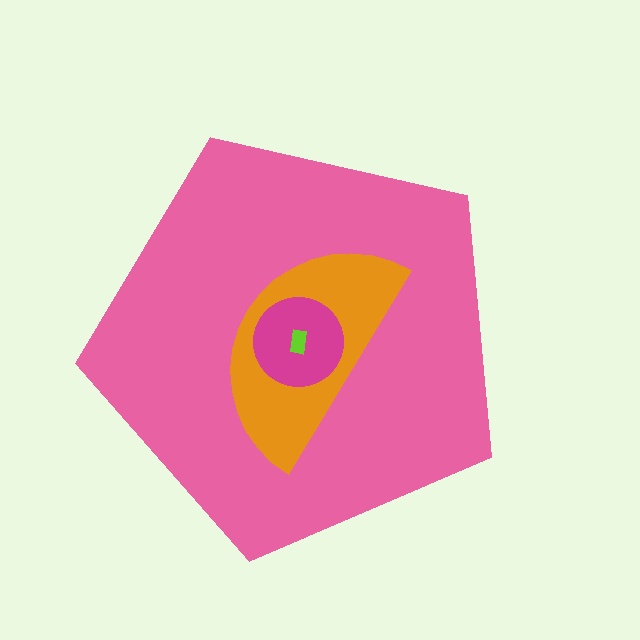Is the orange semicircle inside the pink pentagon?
Yes.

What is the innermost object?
The lime rectangle.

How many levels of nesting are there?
4.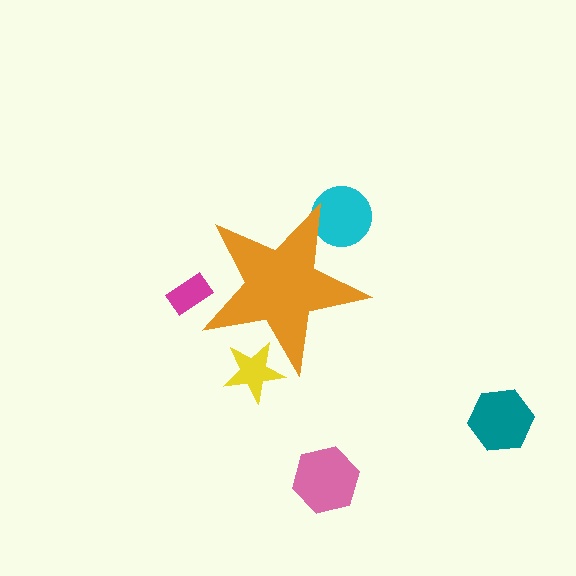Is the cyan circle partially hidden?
Yes, the cyan circle is partially hidden behind the orange star.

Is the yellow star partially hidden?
Yes, the yellow star is partially hidden behind the orange star.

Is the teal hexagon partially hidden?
No, the teal hexagon is fully visible.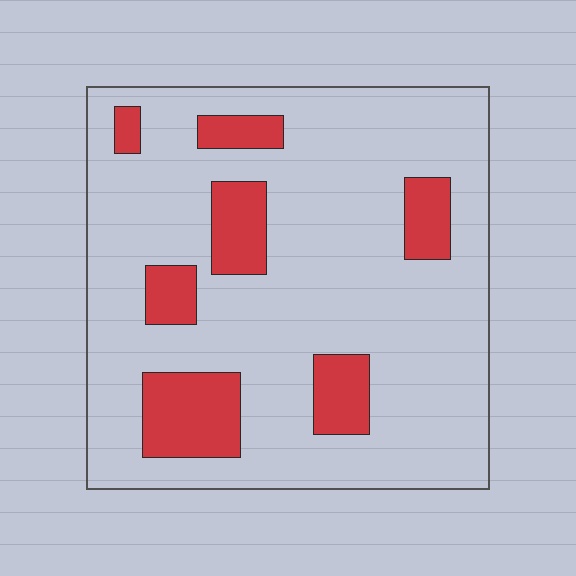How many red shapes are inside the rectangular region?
7.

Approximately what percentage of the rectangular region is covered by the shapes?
Approximately 20%.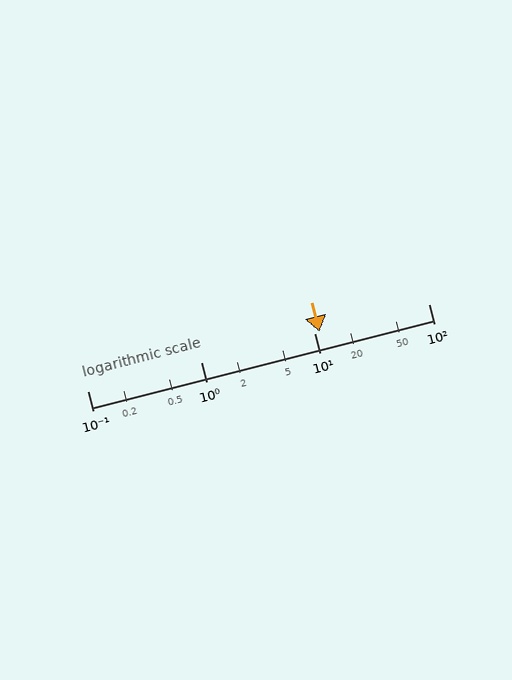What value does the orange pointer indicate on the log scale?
The pointer indicates approximately 11.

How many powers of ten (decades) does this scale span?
The scale spans 3 decades, from 0.1 to 100.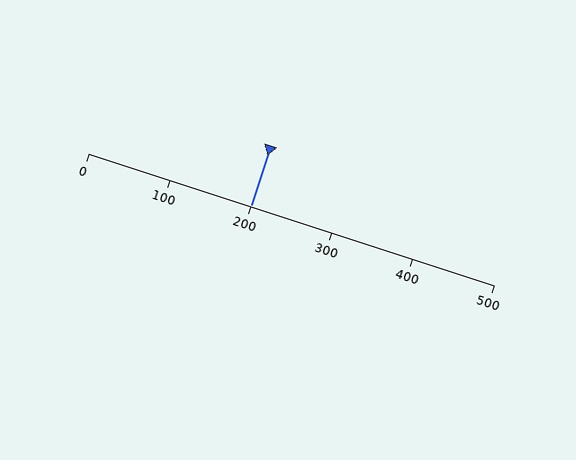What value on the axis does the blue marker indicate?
The marker indicates approximately 200.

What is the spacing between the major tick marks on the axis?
The major ticks are spaced 100 apart.